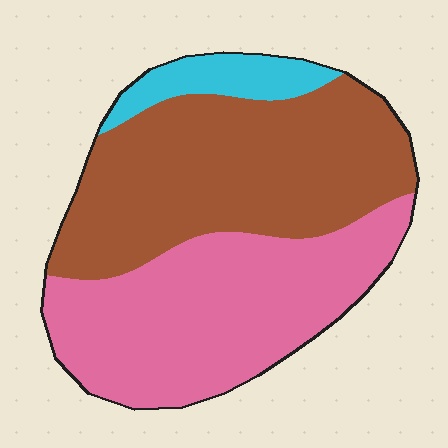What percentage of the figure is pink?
Pink takes up about two fifths (2/5) of the figure.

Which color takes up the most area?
Brown, at roughly 50%.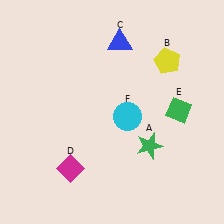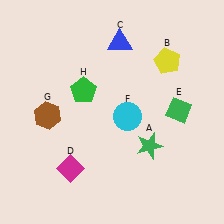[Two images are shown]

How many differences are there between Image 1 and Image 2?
There are 2 differences between the two images.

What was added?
A brown hexagon (G), a green pentagon (H) were added in Image 2.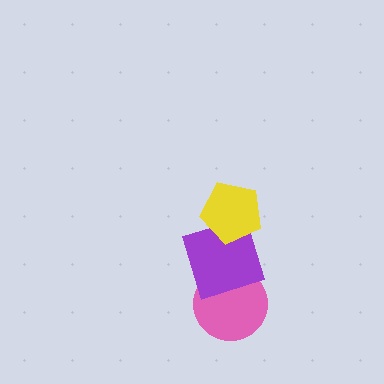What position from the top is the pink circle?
The pink circle is 3rd from the top.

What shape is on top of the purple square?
The yellow pentagon is on top of the purple square.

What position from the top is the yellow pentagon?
The yellow pentagon is 1st from the top.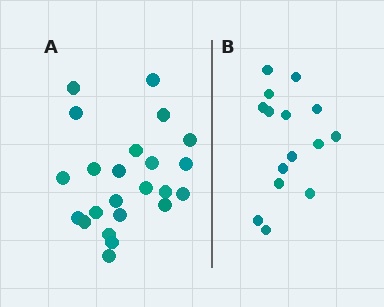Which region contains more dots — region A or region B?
Region A (the left region) has more dots.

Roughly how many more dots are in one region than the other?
Region A has roughly 8 or so more dots than region B.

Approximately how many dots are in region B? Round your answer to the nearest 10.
About 20 dots. (The exact count is 15, which rounds to 20.)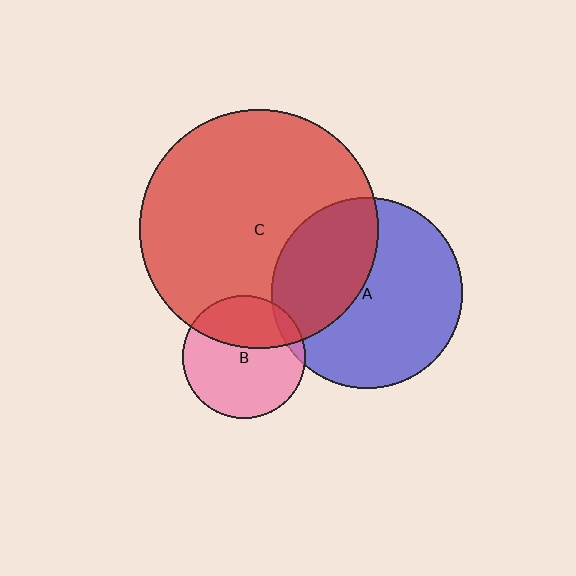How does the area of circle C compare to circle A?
Approximately 1.6 times.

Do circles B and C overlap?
Yes.